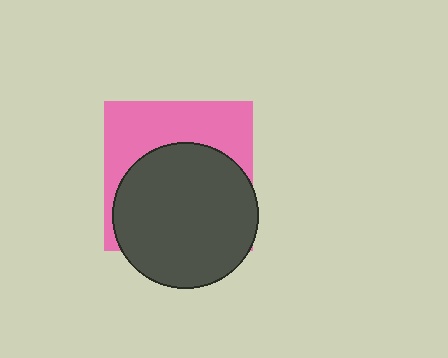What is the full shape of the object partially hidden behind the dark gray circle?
The partially hidden object is a pink square.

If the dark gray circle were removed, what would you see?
You would see the complete pink square.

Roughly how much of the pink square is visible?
A small part of it is visible (roughly 41%).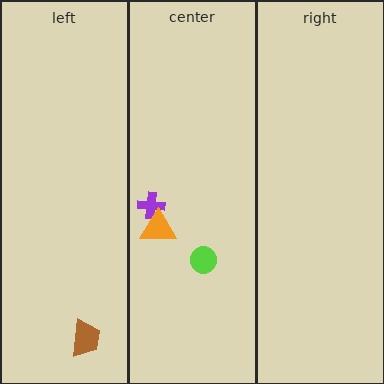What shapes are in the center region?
The purple cross, the lime circle, the orange triangle.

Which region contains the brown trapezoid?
The left region.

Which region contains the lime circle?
The center region.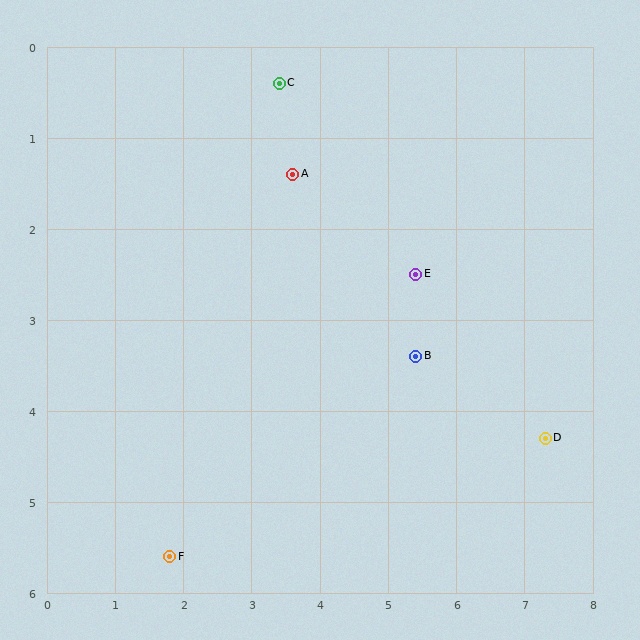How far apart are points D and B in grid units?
Points D and B are about 2.1 grid units apart.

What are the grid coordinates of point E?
Point E is at approximately (5.4, 2.5).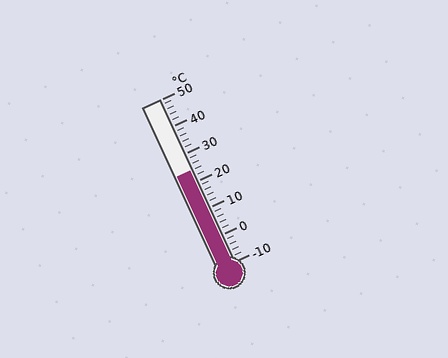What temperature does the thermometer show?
The thermometer shows approximately 24°C.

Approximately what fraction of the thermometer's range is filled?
The thermometer is filled to approximately 55% of its range.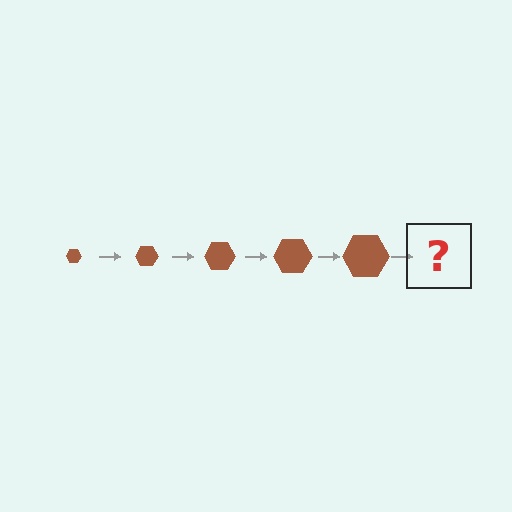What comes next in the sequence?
The next element should be a brown hexagon, larger than the previous one.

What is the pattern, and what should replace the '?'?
The pattern is that the hexagon gets progressively larger each step. The '?' should be a brown hexagon, larger than the previous one.